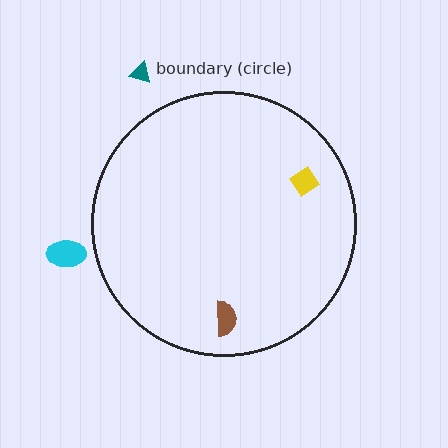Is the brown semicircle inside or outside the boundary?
Inside.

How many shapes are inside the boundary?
2 inside, 2 outside.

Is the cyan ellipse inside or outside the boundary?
Outside.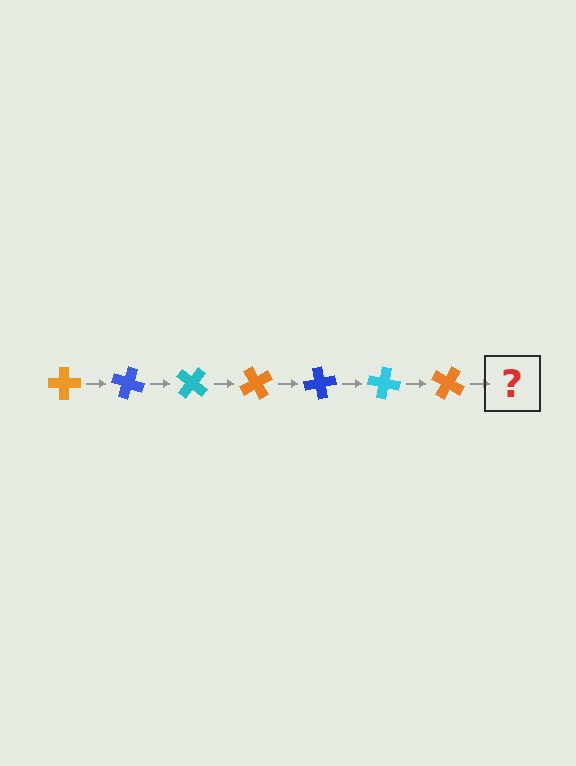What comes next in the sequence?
The next element should be a blue cross, rotated 140 degrees from the start.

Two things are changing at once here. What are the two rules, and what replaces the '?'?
The two rules are that it rotates 20 degrees each step and the color cycles through orange, blue, and cyan. The '?' should be a blue cross, rotated 140 degrees from the start.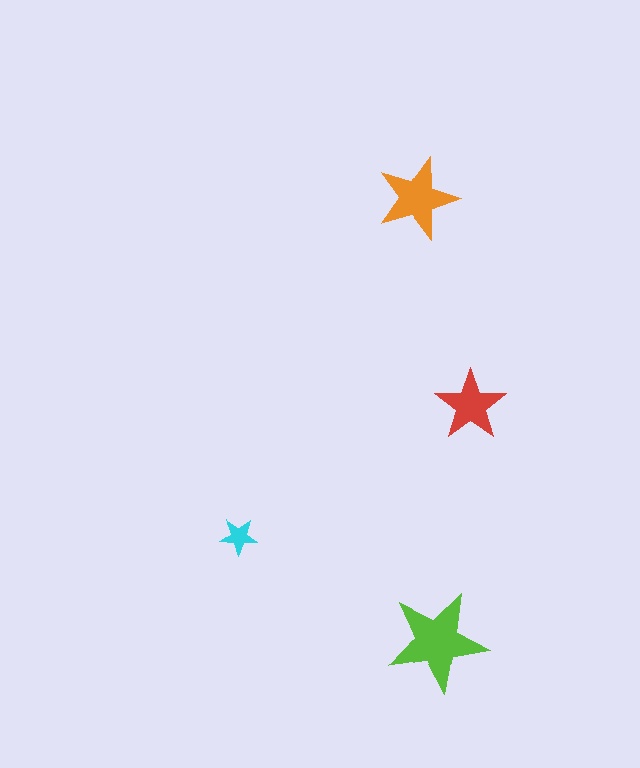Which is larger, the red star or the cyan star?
The red one.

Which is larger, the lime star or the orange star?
The lime one.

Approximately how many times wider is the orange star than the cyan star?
About 2 times wider.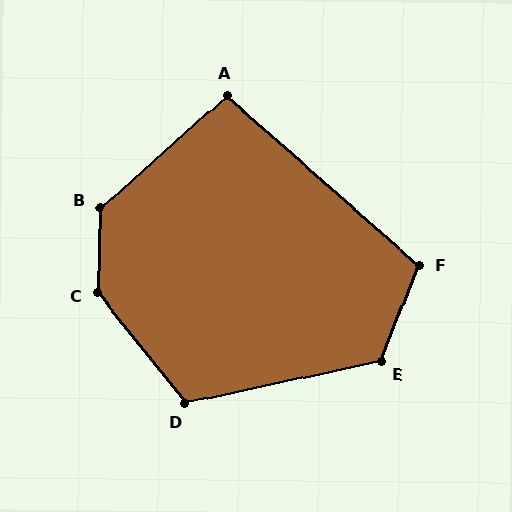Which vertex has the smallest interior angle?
A, at approximately 97 degrees.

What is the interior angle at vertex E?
Approximately 124 degrees (obtuse).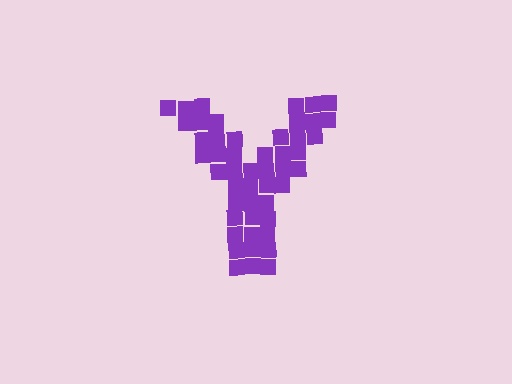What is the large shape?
The large shape is the letter Y.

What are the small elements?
The small elements are squares.